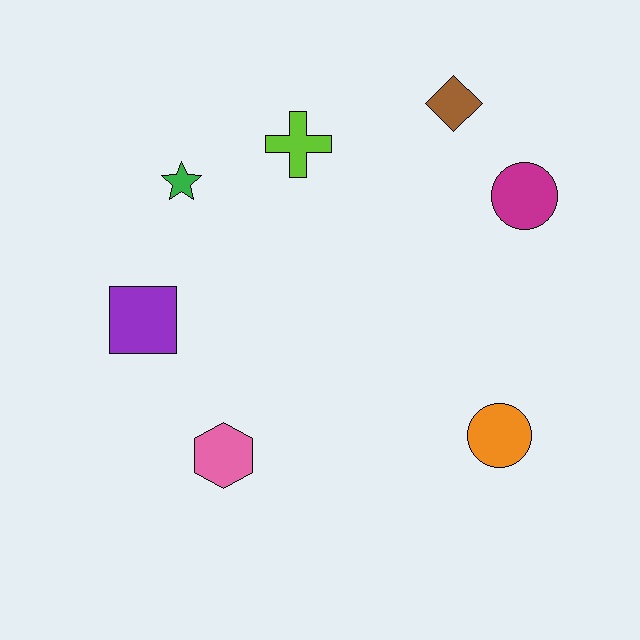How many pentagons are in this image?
There are no pentagons.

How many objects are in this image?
There are 7 objects.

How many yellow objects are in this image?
There are no yellow objects.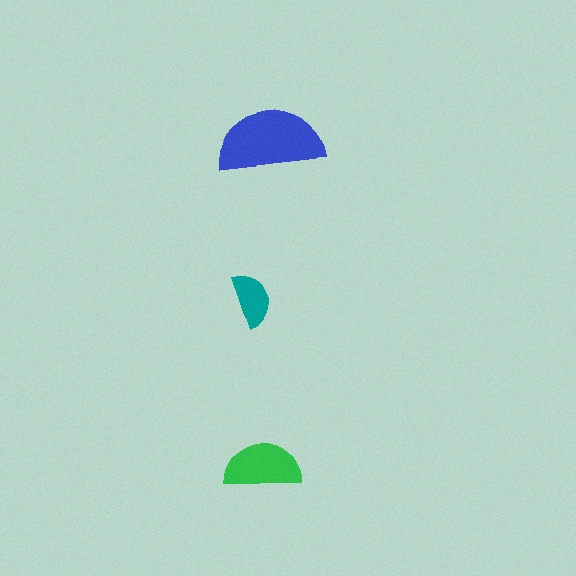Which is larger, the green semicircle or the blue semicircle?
The blue one.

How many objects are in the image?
There are 3 objects in the image.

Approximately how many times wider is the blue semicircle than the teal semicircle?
About 2 times wider.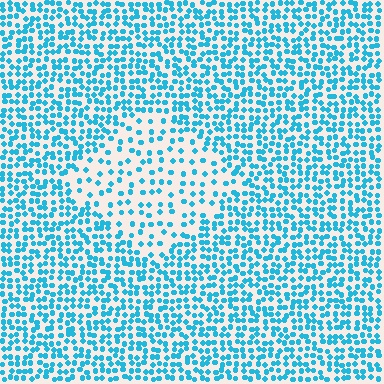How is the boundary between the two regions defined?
The boundary is defined by a change in element density (approximately 2.2x ratio). All elements are the same color, size, and shape.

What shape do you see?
I see a diamond.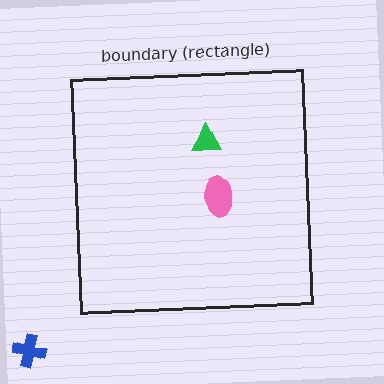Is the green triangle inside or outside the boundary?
Inside.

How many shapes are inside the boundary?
2 inside, 1 outside.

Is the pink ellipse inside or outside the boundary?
Inside.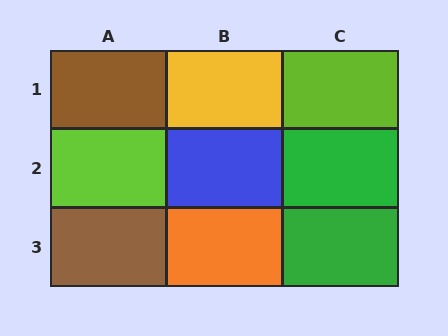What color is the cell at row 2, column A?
Lime.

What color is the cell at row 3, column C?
Green.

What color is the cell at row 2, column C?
Green.